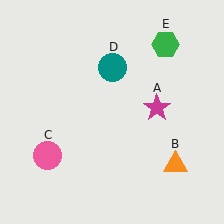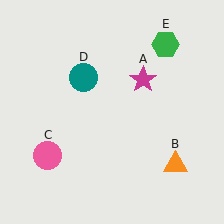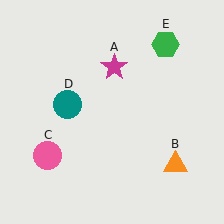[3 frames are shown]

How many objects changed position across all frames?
2 objects changed position: magenta star (object A), teal circle (object D).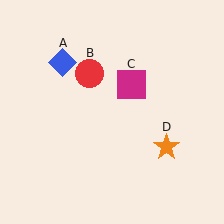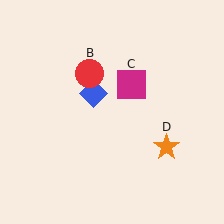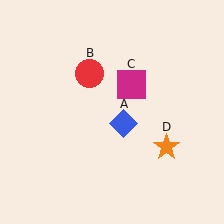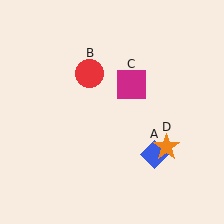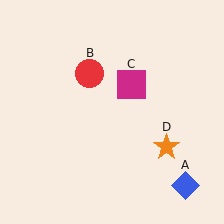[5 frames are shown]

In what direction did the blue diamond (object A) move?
The blue diamond (object A) moved down and to the right.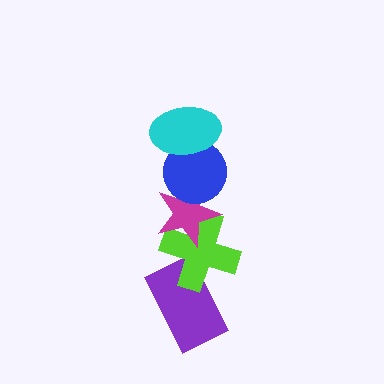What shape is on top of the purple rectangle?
The lime cross is on top of the purple rectangle.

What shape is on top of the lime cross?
The magenta star is on top of the lime cross.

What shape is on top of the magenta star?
The blue circle is on top of the magenta star.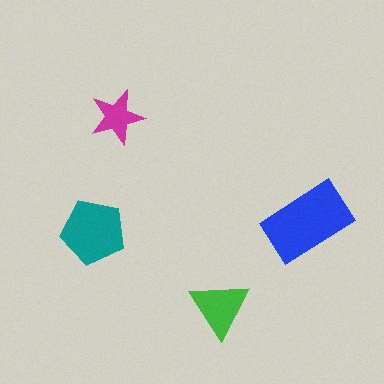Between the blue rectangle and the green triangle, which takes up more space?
The blue rectangle.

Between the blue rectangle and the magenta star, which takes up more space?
The blue rectangle.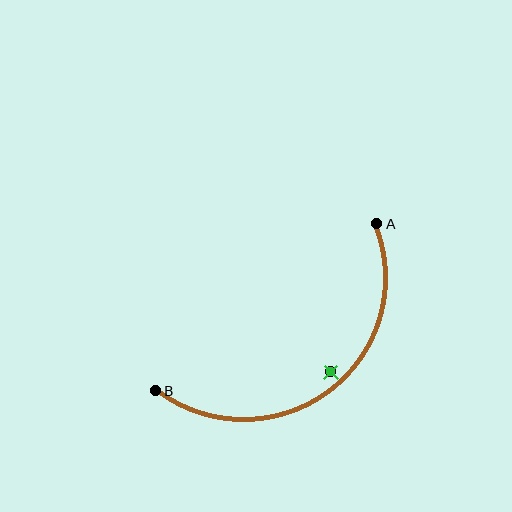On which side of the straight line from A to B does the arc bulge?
The arc bulges below and to the right of the straight line connecting A and B.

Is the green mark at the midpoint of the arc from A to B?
No — the green mark does not lie on the arc at all. It sits slightly inside the curve.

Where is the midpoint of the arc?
The arc midpoint is the point on the curve farthest from the straight line joining A and B. It sits below and to the right of that line.